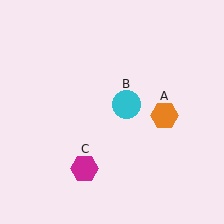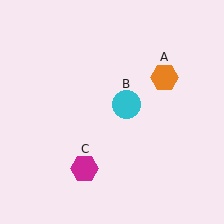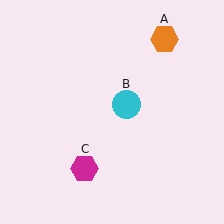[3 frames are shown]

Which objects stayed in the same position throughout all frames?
Cyan circle (object B) and magenta hexagon (object C) remained stationary.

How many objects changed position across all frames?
1 object changed position: orange hexagon (object A).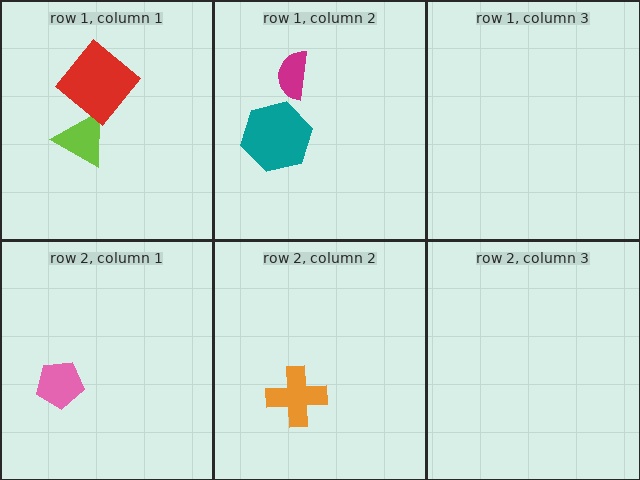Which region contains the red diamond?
The row 1, column 1 region.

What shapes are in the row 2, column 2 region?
The orange cross.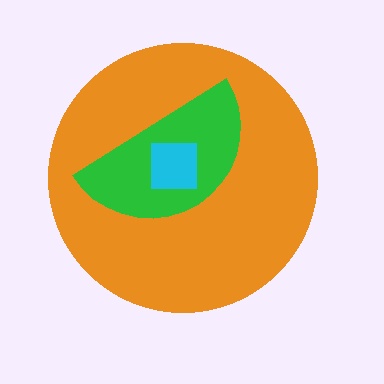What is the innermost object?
The cyan square.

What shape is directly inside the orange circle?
The green semicircle.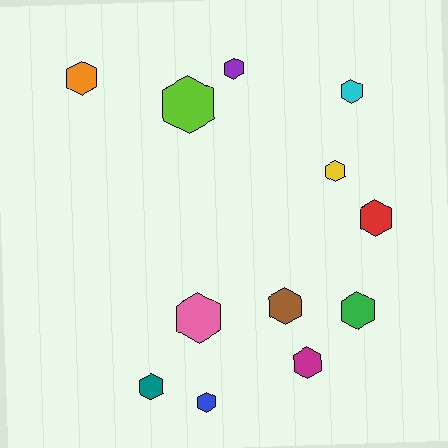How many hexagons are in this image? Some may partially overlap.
There are 12 hexagons.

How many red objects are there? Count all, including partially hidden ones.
There is 1 red object.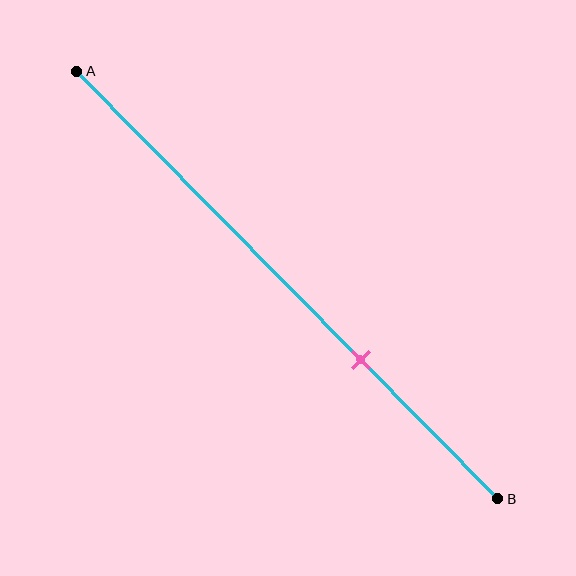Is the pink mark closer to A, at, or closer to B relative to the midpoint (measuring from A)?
The pink mark is closer to point B than the midpoint of segment AB.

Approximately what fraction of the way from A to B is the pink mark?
The pink mark is approximately 65% of the way from A to B.